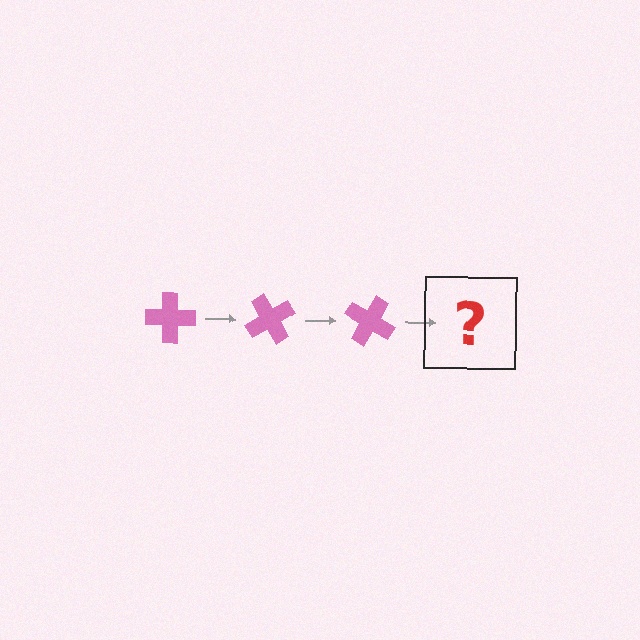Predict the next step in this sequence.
The next step is a pink cross rotated 180 degrees.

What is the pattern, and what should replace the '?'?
The pattern is that the cross rotates 60 degrees each step. The '?' should be a pink cross rotated 180 degrees.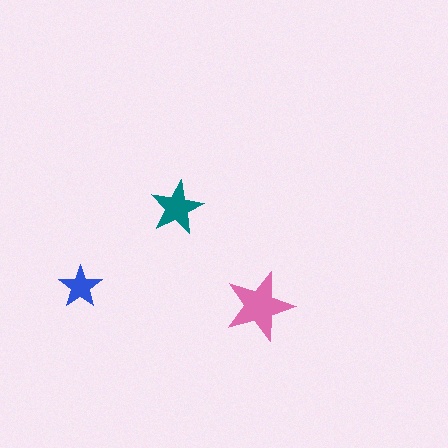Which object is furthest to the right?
The pink star is rightmost.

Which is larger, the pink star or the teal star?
The pink one.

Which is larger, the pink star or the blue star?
The pink one.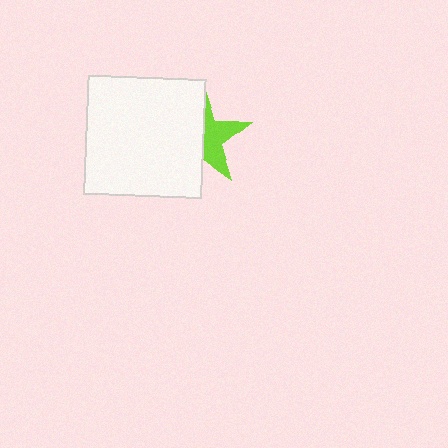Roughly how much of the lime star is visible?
A small part of it is visible (roughly 44%).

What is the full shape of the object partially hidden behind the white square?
The partially hidden object is a lime star.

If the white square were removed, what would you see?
You would see the complete lime star.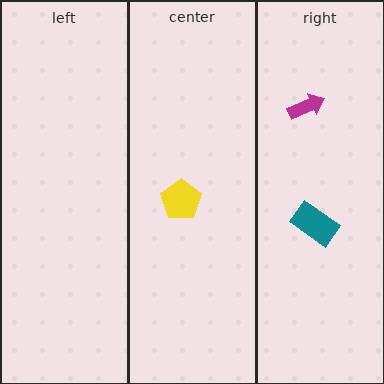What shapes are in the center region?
The yellow pentagon.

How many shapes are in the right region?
2.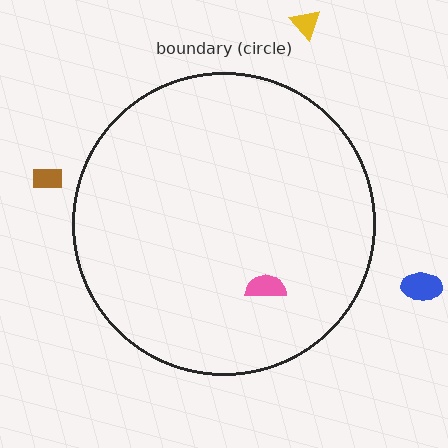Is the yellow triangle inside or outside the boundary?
Outside.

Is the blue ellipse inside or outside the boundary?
Outside.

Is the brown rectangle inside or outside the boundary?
Outside.